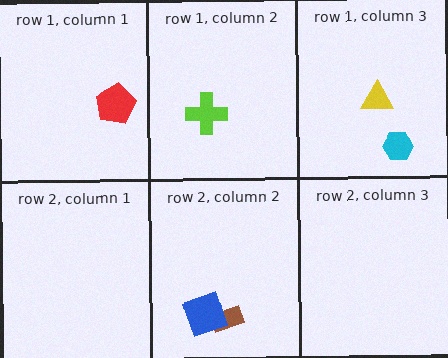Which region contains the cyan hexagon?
The row 1, column 3 region.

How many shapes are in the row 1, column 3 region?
2.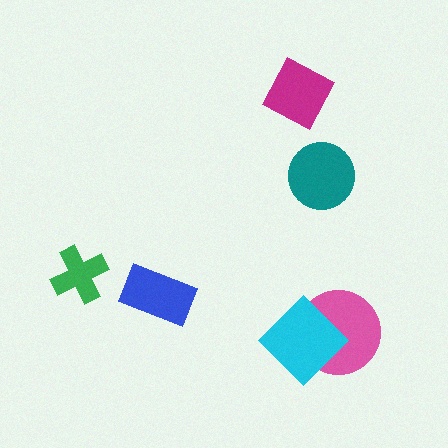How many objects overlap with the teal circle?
0 objects overlap with the teal circle.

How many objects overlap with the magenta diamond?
0 objects overlap with the magenta diamond.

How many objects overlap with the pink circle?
1 object overlaps with the pink circle.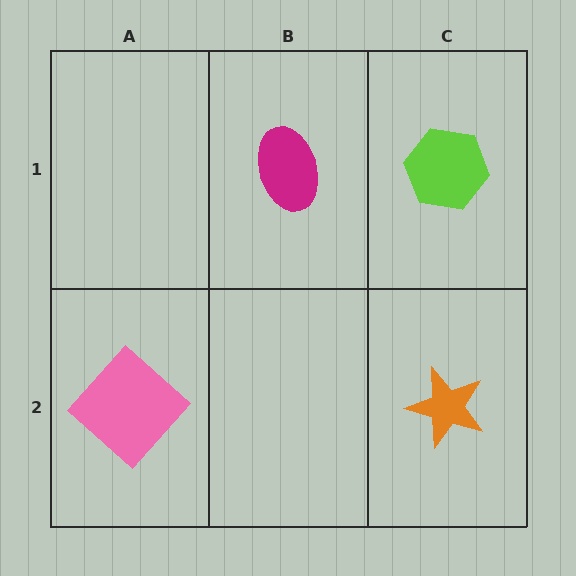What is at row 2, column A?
A pink diamond.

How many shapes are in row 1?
2 shapes.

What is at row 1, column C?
A lime hexagon.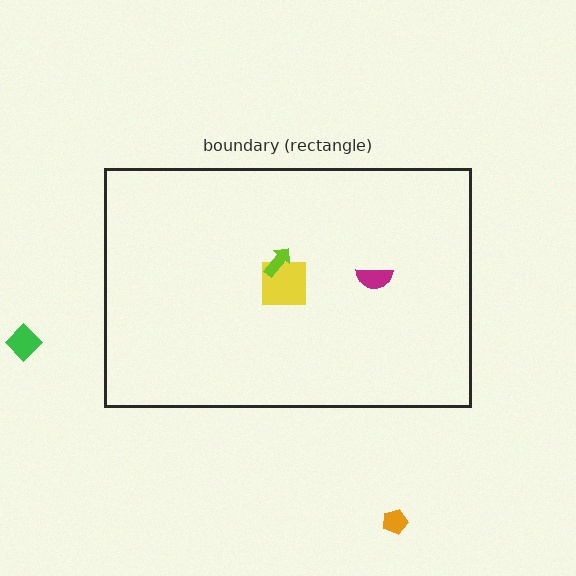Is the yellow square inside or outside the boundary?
Inside.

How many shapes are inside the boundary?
3 inside, 2 outside.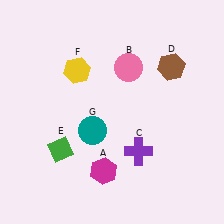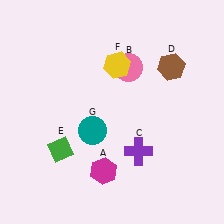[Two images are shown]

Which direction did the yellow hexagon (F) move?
The yellow hexagon (F) moved right.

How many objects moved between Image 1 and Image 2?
1 object moved between the two images.